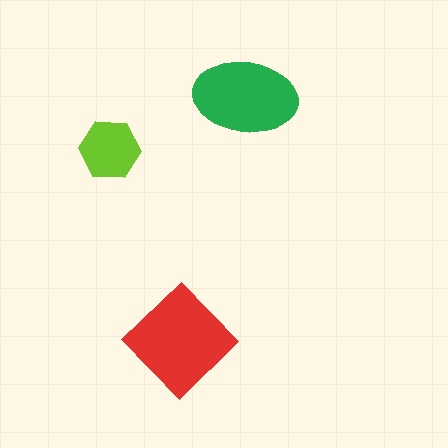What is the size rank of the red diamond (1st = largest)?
1st.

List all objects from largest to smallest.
The red diamond, the green ellipse, the lime hexagon.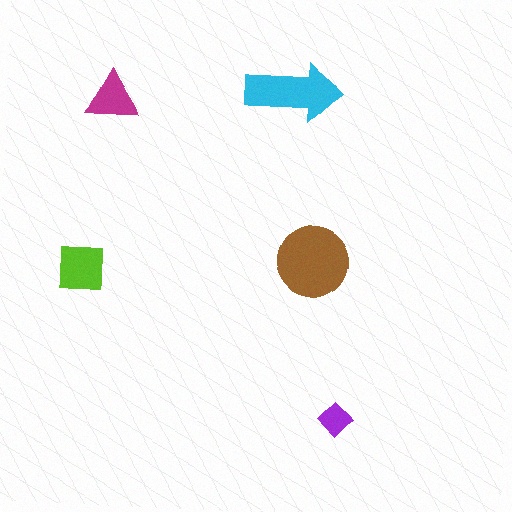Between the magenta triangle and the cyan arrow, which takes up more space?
The cyan arrow.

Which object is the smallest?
The purple diamond.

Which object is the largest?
The brown circle.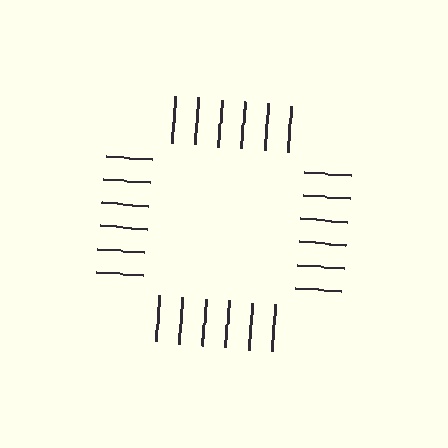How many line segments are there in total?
24 — 6 along each of the 4 edges.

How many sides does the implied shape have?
4 sides — the line-ends trace a square.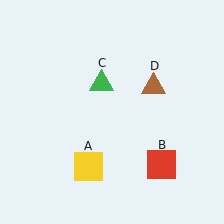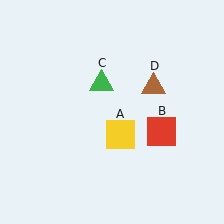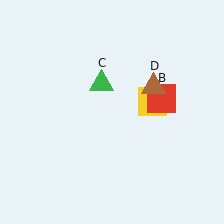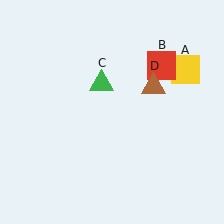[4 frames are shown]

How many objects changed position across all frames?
2 objects changed position: yellow square (object A), red square (object B).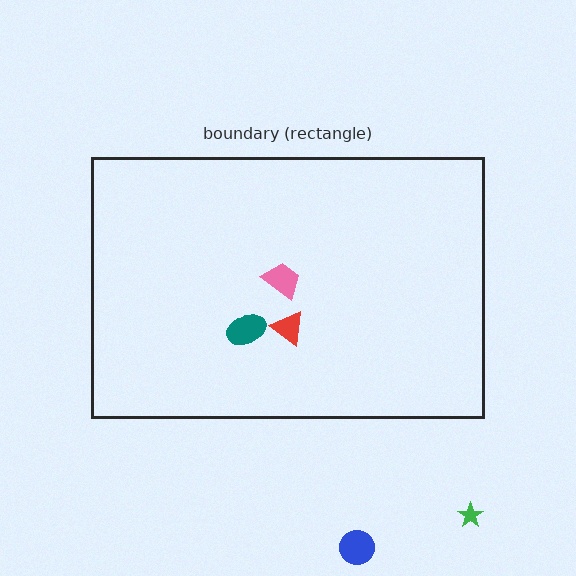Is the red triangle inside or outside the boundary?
Inside.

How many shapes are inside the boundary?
3 inside, 2 outside.